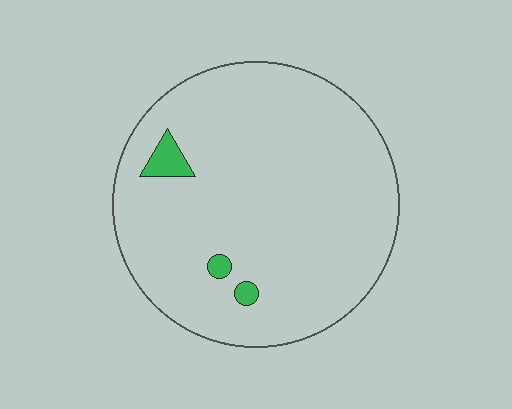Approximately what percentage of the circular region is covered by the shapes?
Approximately 5%.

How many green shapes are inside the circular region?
3.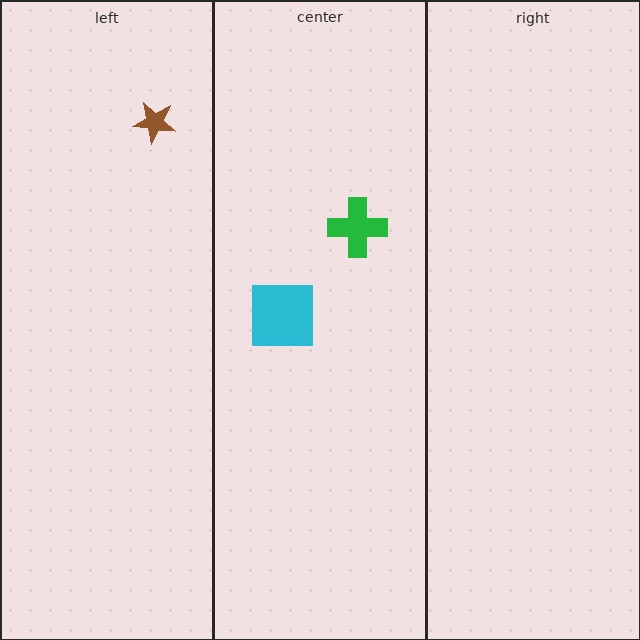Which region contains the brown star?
The left region.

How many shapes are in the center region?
2.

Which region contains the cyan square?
The center region.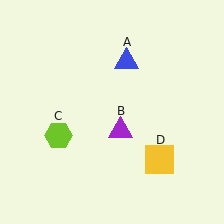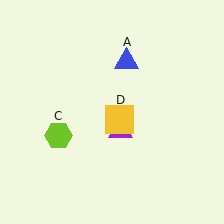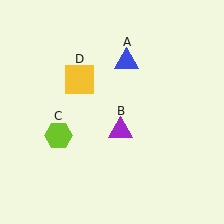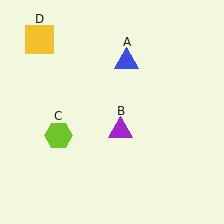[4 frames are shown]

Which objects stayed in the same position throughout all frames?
Blue triangle (object A) and purple triangle (object B) and lime hexagon (object C) remained stationary.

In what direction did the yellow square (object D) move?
The yellow square (object D) moved up and to the left.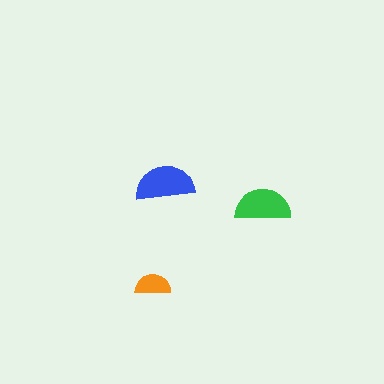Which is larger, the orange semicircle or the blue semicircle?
The blue one.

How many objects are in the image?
There are 3 objects in the image.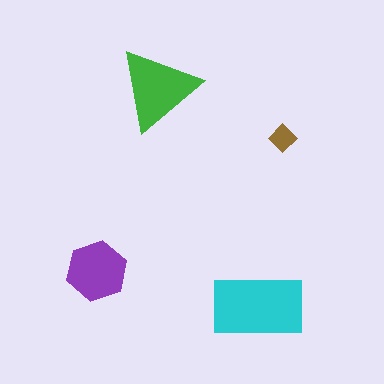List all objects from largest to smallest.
The cyan rectangle, the green triangle, the purple hexagon, the brown diamond.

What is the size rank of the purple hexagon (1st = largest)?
3rd.